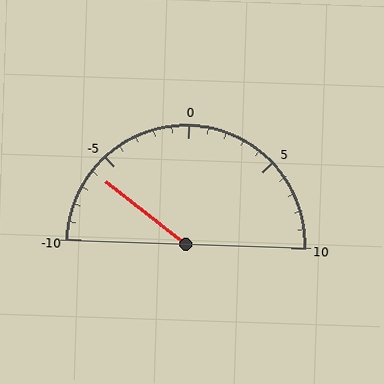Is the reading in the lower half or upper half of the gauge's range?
The reading is in the lower half of the range (-10 to 10).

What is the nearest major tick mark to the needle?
The nearest major tick mark is -5.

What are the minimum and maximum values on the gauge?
The gauge ranges from -10 to 10.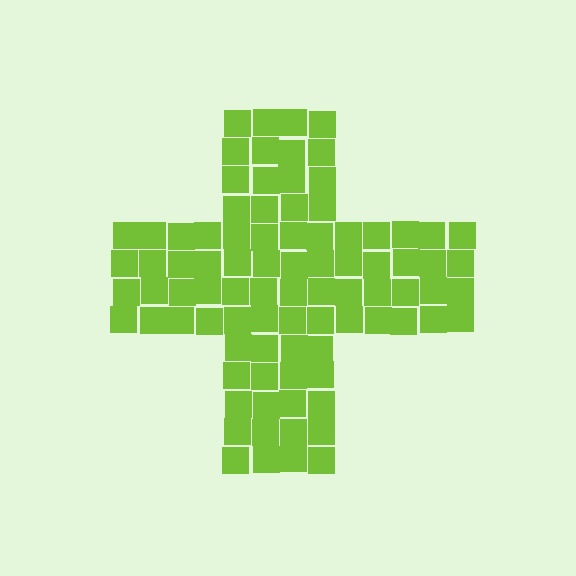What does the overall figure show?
The overall figure shows a cross.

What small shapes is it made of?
It is made of small squares.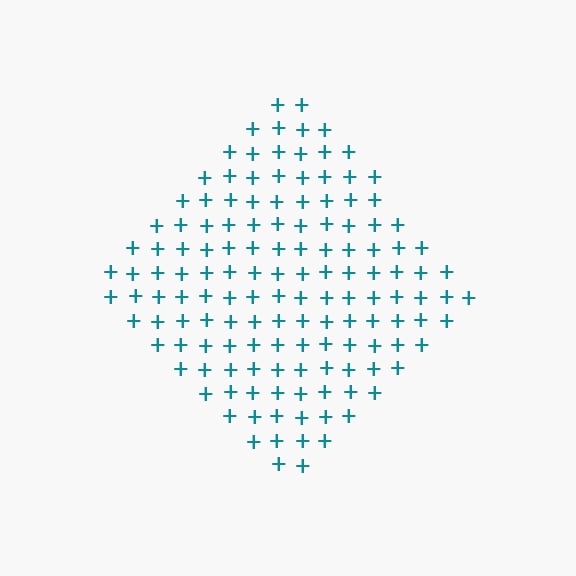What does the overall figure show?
The overall figure shows a diamond.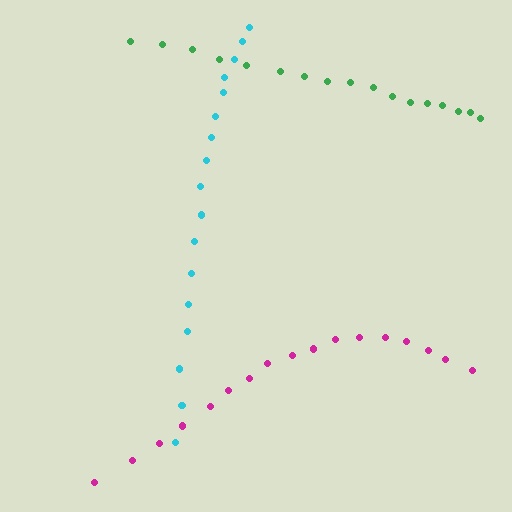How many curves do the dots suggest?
There are 3 distinct paths.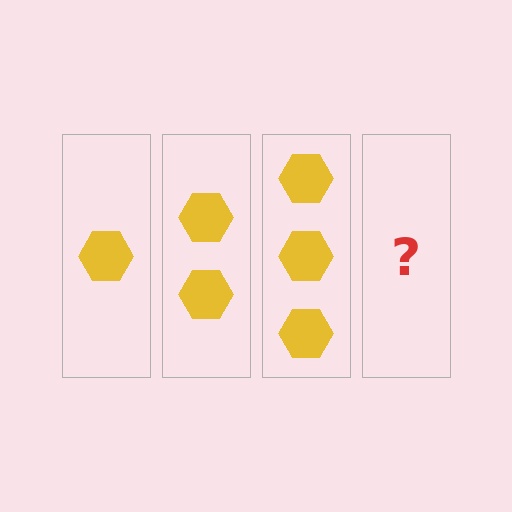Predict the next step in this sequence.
The next step is 4 hexagons.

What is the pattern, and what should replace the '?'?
The pattern is that each step adds one more hexagon. The '?' should be 4 hexagons.